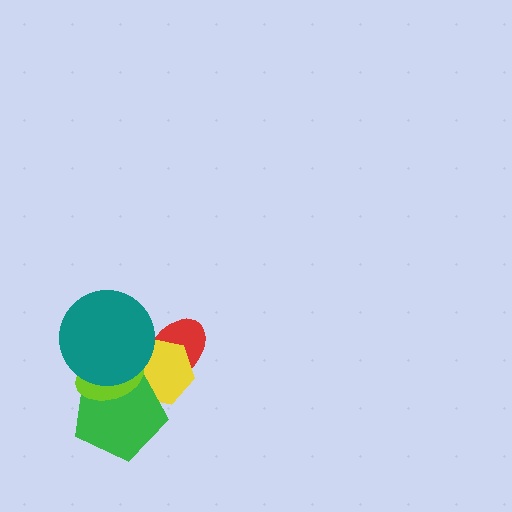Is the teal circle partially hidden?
No, no other shape covers it.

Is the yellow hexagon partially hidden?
Yes, it is partially covered by another shape.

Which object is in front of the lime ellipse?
The teal circle is in front of the lime ellipse.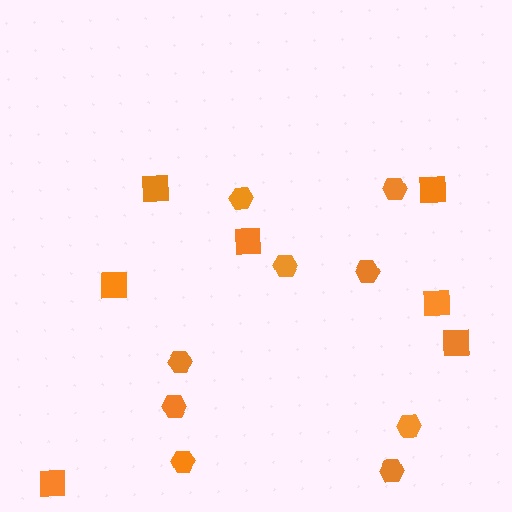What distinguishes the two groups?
There are 2 groups: one group of squares (7) and one group of hexagons (9).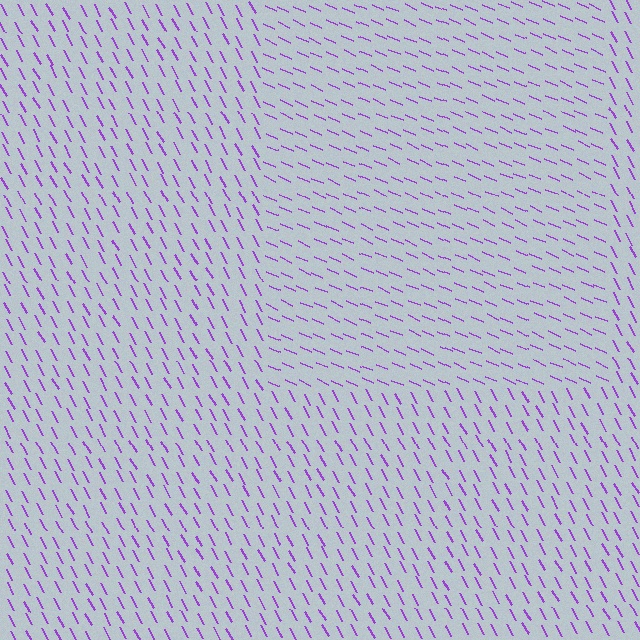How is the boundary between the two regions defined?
The boundary is defined purely by a change in line orientation (approximately 38 degrees difference). All lines are the same color and thickness.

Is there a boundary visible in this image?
Yes, there is a texture boundary formed by a change in line orientation.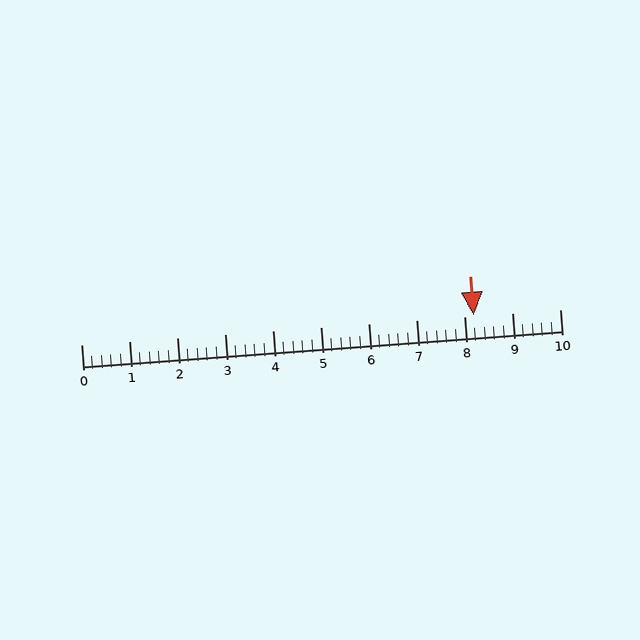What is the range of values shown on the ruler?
The ruler shows values from 0 to 10.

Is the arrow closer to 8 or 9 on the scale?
The arrow is closer to 8.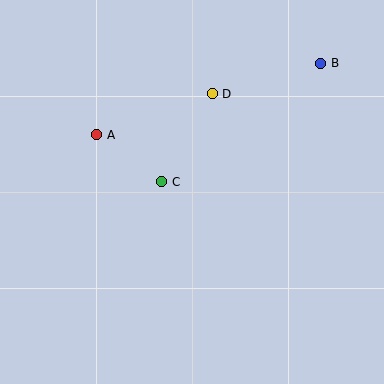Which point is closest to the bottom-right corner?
Point C is closest to the bottom-right corner.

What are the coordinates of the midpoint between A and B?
The midpoint between A and B is at (209, 99).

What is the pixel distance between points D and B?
The distance between D and B is 113 pixels.